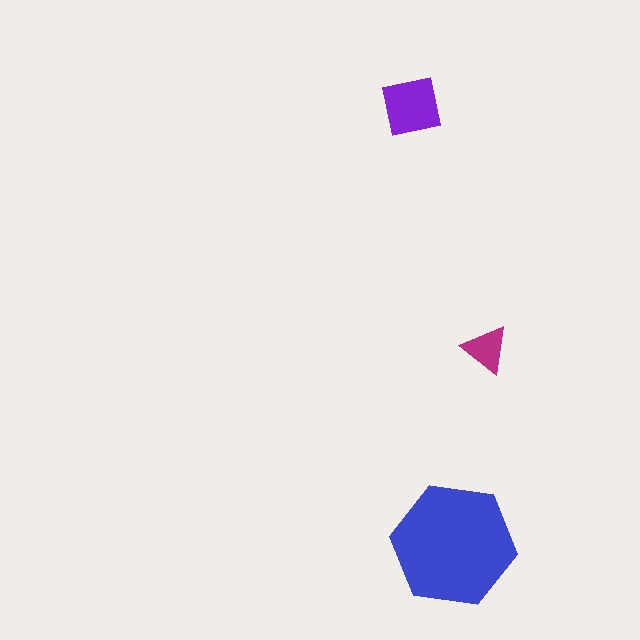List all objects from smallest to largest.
The magenta triangle, the purple square, the blue hexagon.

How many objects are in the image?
There are 3 objects in the image.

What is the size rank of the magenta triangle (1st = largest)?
3rd.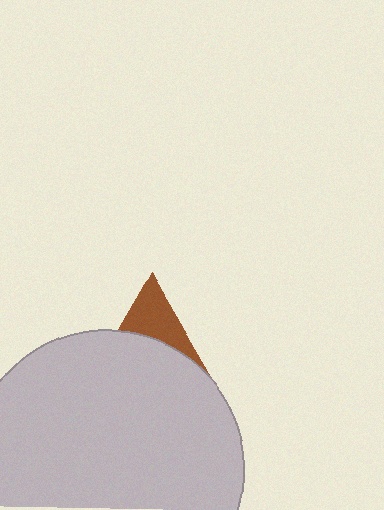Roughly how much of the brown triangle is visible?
A small part of it is visible (roughly 33%).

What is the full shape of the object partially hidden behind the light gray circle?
The partially hidden object is a brown triangle.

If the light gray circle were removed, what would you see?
You would see the complete brown triangle.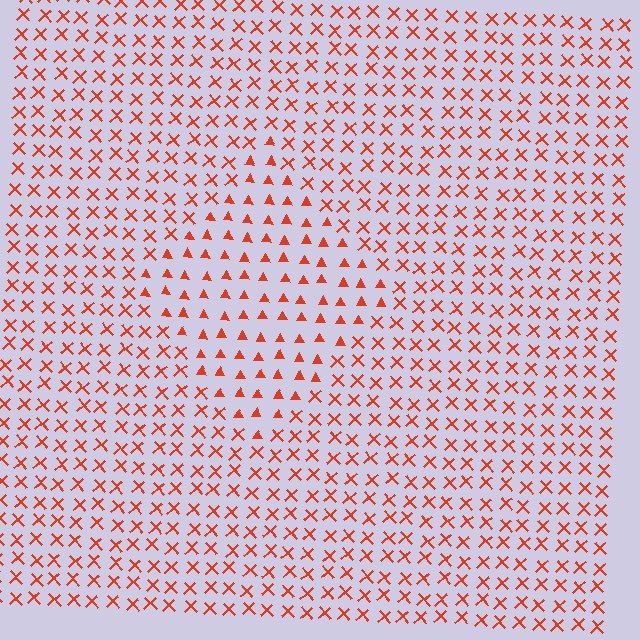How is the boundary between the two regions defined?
The boundary is defined by a change in element shape: triangles inside vs. X marks outside. All elements share the same color and spacing.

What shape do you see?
I see a diamond.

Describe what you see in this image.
The image is filled with small red elements arranged in a uniform grid. A diamond-shaped region contains triangles, while the surrounding area contains X marks. The boundary is defined purely by the change in element shape.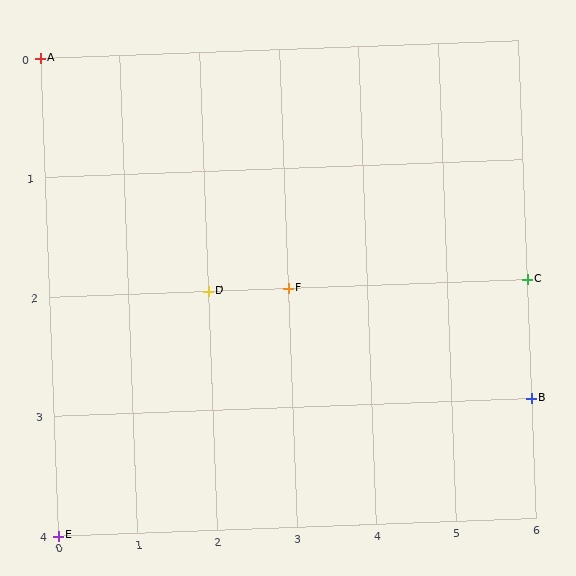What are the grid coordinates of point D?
Point D is at grid coordinates (2, 2).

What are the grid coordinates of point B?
Point B is at grid coordinates (6, 3).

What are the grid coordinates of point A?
Point A is at grid coordinates (0, 0).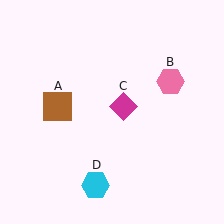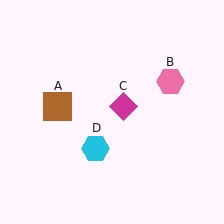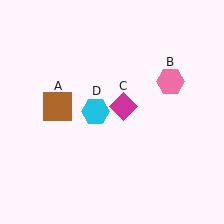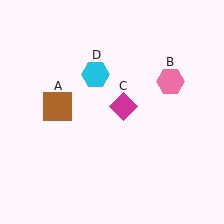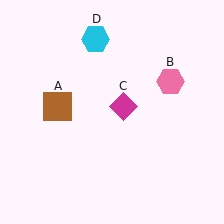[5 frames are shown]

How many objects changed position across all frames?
1 object changed position: cyan hexagon (object D).